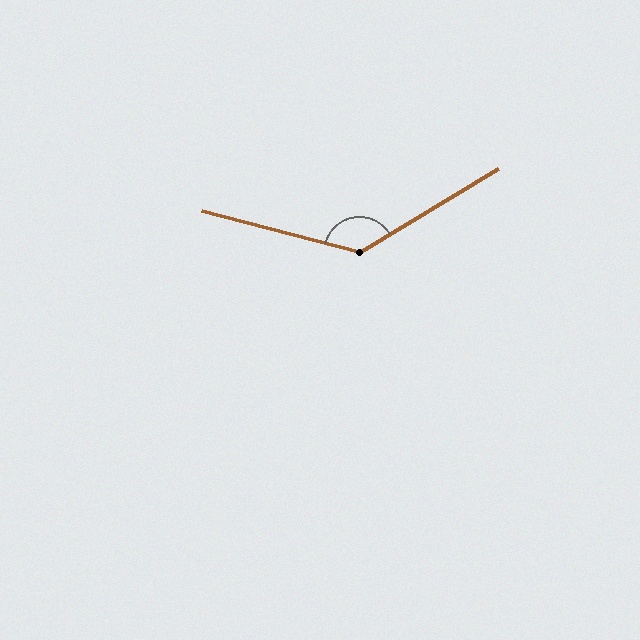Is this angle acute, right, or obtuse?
It is obtuse.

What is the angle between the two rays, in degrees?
Approximately 134 degrees.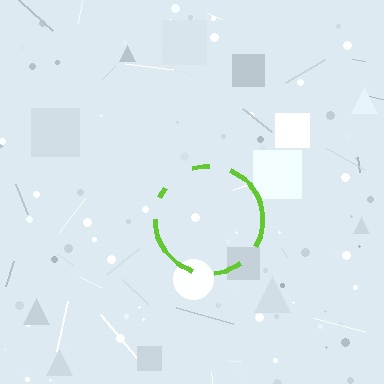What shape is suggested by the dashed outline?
The dashed outline suggests a circle.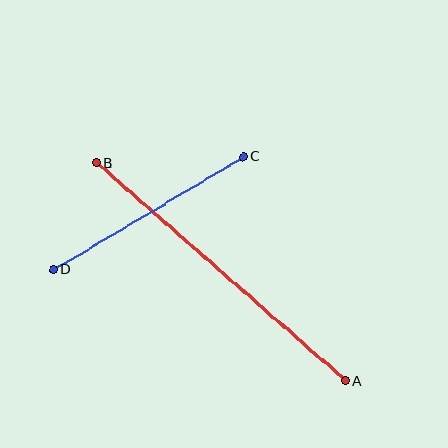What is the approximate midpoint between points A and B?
The midpoint is at approximately (221, 272) pixels.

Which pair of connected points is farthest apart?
Points A and B are farthest apart.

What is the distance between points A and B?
The distance is approximately 330 pixels.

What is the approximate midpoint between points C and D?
The midpoint is at approximately (149, 213) pixels.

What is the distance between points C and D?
The distance is approximately 221 pixels.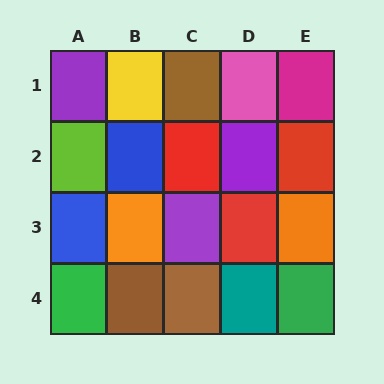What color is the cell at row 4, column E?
Green.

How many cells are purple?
3 cells are purple.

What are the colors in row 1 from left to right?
Purple, yellow, brown, pink, magenta.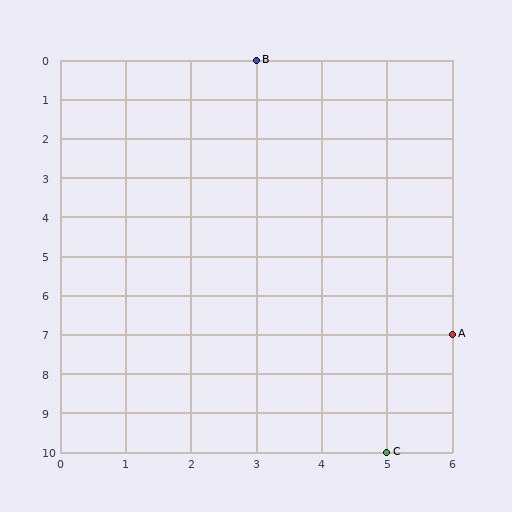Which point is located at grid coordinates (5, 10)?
Point C is at (5, 10).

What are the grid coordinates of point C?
Point C is at grid coordinates (5, 10).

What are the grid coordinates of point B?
Point B is at grid coordinates (3, 0).